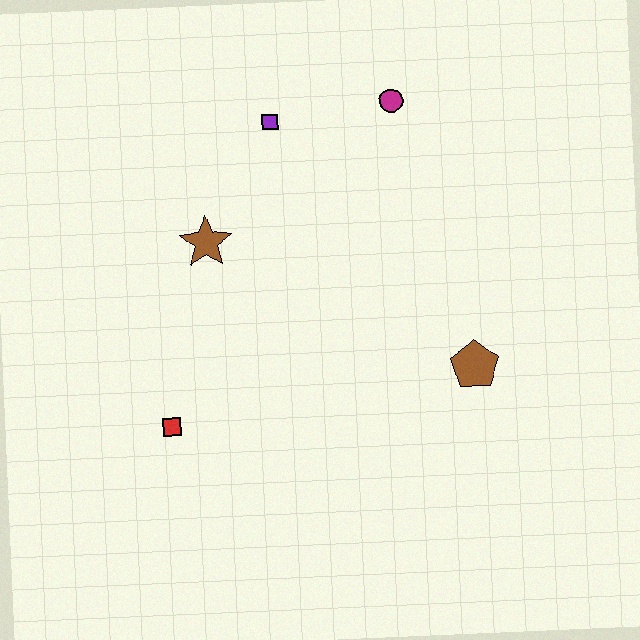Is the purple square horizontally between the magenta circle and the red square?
Yes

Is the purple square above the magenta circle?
No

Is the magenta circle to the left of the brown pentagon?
Yes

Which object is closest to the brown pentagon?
The magenta circle is closest to the brown pentagon.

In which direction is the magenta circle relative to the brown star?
The magenta circle is to the right of the brown star.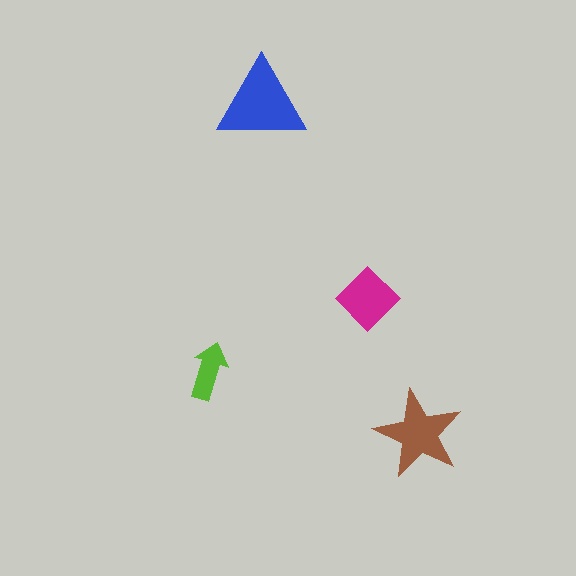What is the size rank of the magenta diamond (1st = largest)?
3rd.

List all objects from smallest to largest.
The lime arrow, the magenta diamond, the brown star, the blue triangle.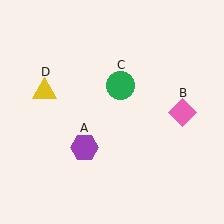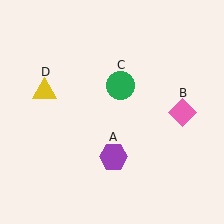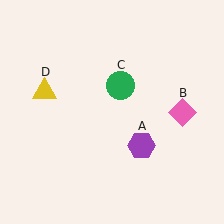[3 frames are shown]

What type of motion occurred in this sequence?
The purple hexagon (object A) rotated counterclockwise around the center of the scene.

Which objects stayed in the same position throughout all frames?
Pink diamond (object B) and green circle (object C) and yellow triangle (object D) remained stationary.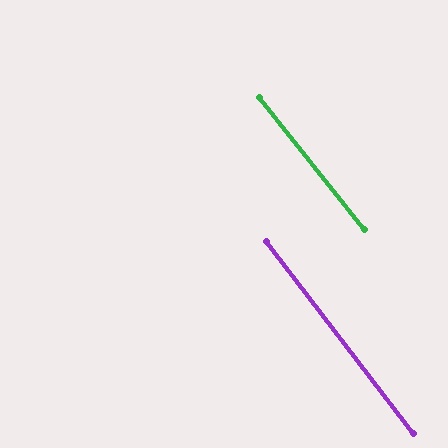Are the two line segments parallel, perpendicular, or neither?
Parallel — their directions differ by only 1.0°.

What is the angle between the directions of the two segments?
Approximately 1 degree.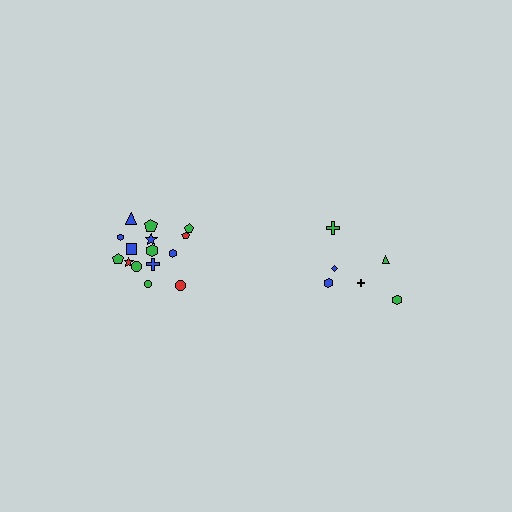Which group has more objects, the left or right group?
The left group.